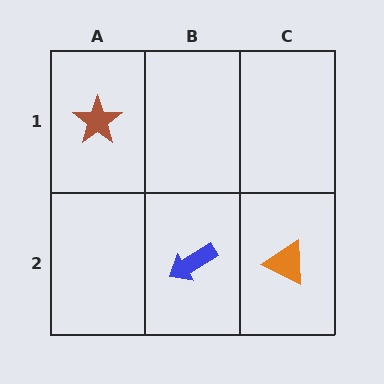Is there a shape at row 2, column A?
No, that cell is empty.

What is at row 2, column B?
A blue arrow.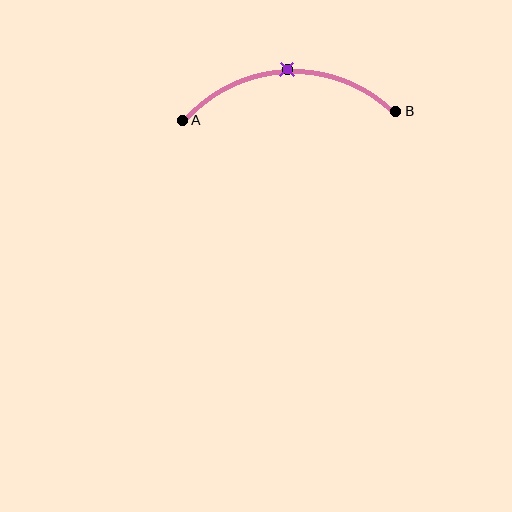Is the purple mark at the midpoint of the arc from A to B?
Yes. The purple mark lies on the arc at equal arc-length from both A and B — it is the arc midpoint.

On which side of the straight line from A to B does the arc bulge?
The arc bulges above the straight line connecting A and B.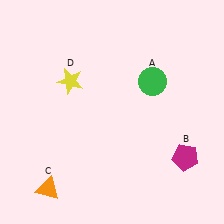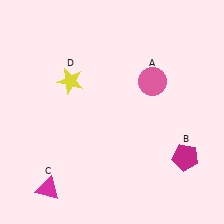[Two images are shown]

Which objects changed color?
A changed from green to pink. C changed from orange to magenta.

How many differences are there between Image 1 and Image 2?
There are 2 differences between the two images.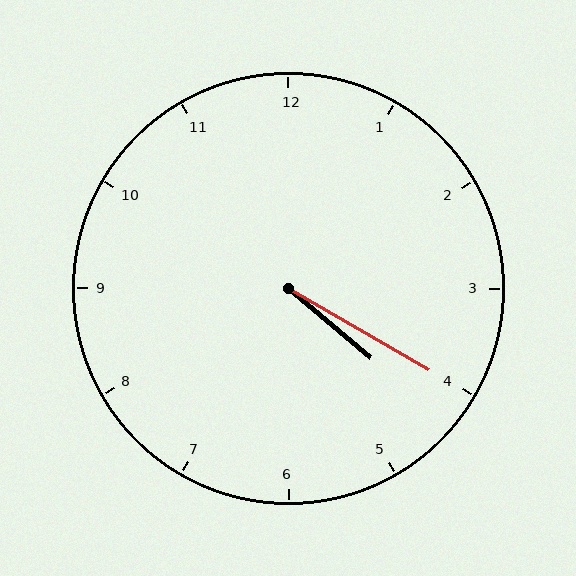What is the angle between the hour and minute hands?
Approximately 10 degrees.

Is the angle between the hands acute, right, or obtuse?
It is acute.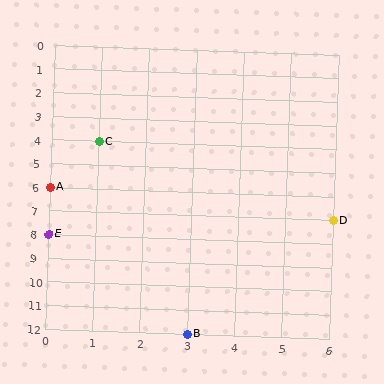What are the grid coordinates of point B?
Point B is at grid coordinates (3, 12).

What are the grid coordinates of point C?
Point C is at grid coordinates (1, 4).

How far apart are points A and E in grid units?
Points A and E are 2 rows apart.